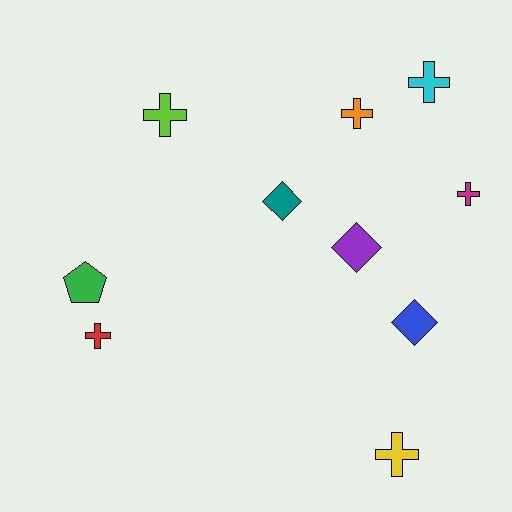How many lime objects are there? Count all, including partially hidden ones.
There is 1 lime object.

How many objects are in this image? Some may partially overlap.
There are 10 objects.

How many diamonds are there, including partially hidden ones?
There are 3 diamonds.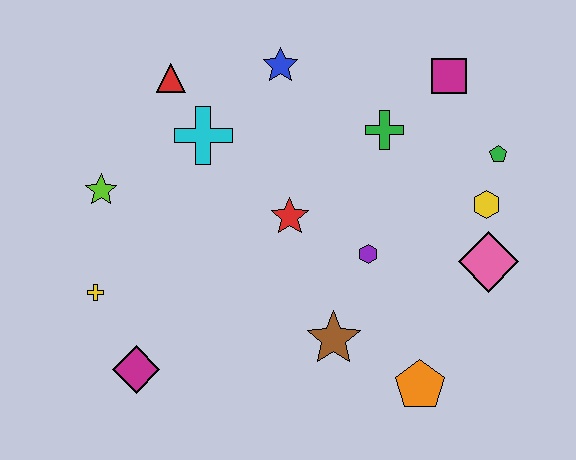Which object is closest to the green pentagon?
The yellow hexagon is closest to the green pentagon.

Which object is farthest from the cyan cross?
The orange pentagon is farthest from the cyan cross.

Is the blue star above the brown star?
Yes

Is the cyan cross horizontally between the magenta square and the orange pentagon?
No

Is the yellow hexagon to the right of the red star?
Yes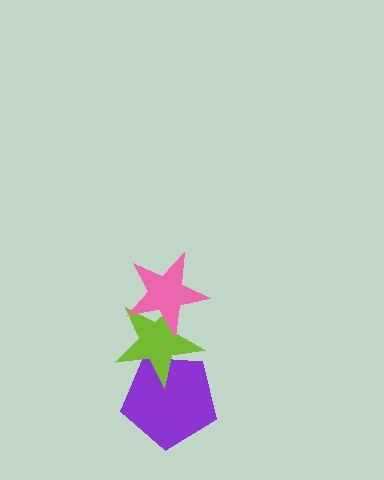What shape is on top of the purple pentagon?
The lime star is on top of the purple pentagon.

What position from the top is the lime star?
The lime star is 2nd from the top.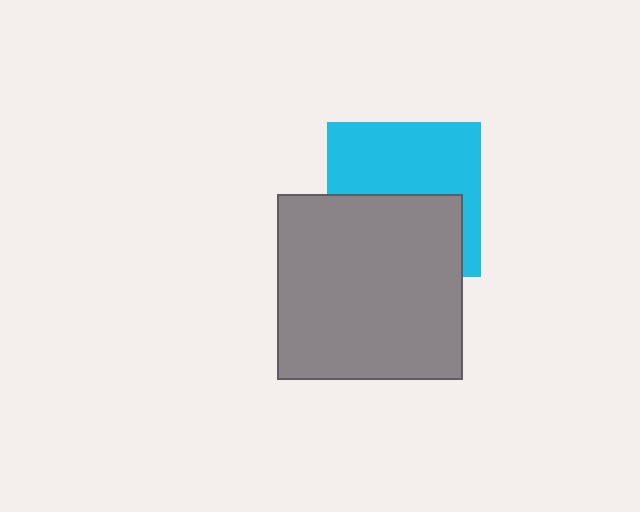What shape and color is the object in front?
The object in front is a gray square.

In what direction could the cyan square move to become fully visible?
The cyan square could move up. That would shift it out from behind the gray square entirely.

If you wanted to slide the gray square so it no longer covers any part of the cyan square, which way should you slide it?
Slide it down — that is the most direct way to separate the two shapes.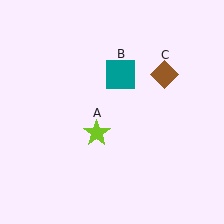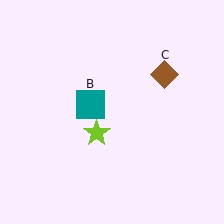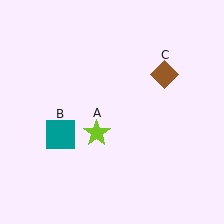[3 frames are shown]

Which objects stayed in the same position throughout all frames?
Lime star (object A) and brown diamond (object C) remained stationary.